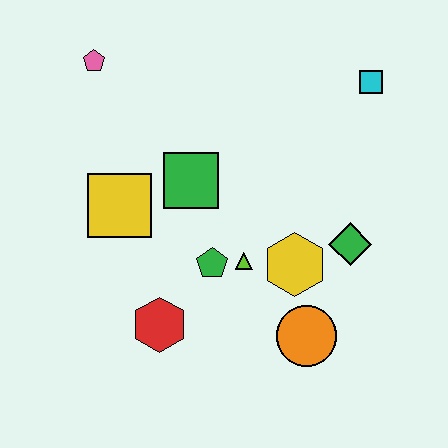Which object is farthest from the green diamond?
The pink pentagon is farthest from the green diamond.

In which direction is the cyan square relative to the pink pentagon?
The cyan square is to the right of the pink pentagon.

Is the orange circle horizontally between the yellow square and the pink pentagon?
No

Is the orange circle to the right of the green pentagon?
Yes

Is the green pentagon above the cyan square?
No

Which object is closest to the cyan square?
The green diamond is closest to the cyan square.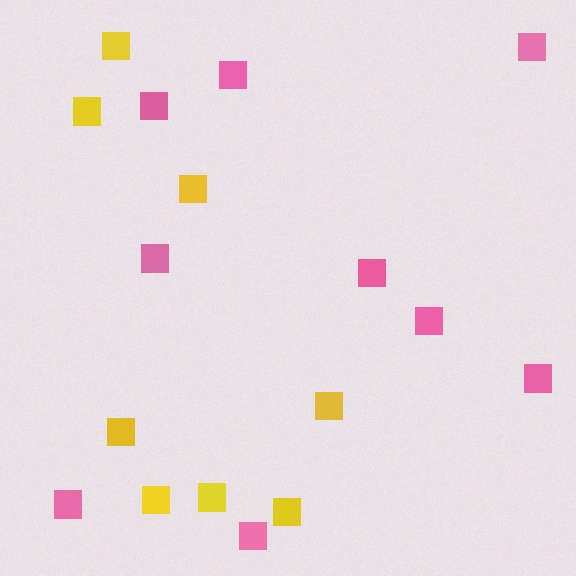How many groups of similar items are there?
There are 2 groups: one group of yellow squares (8) and one group of pink squares (9).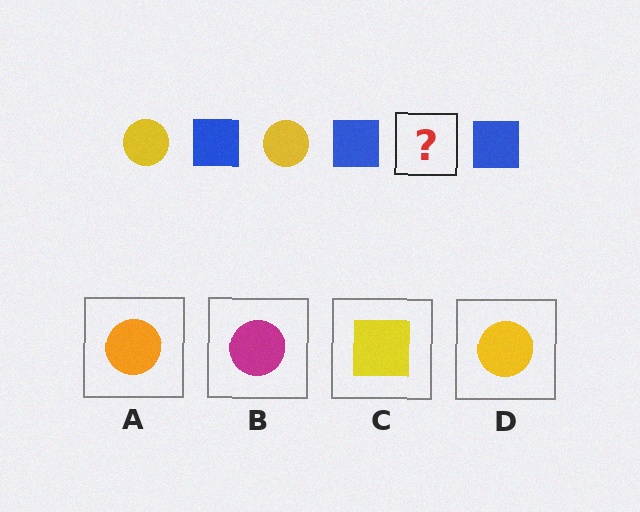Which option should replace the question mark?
Option D.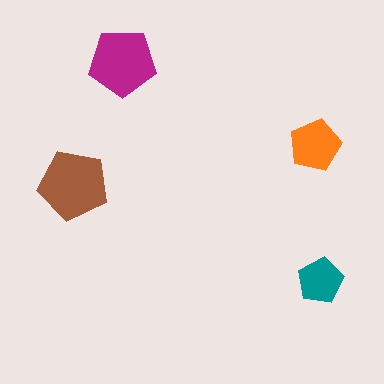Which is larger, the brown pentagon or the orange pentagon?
The brown one.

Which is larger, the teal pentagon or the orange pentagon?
The orange one.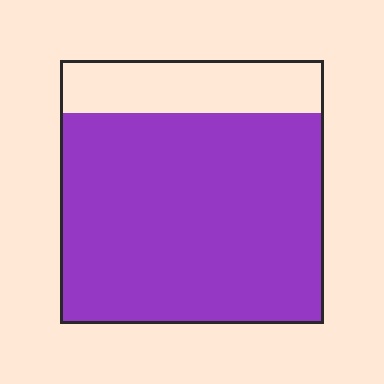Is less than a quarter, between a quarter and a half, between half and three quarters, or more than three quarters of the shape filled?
More than three quarters.